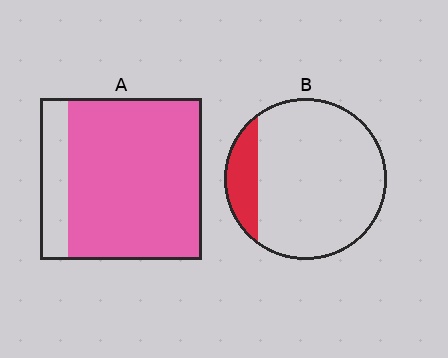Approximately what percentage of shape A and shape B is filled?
A is approximately 85% and B is approximately 15%.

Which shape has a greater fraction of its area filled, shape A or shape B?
Shape A.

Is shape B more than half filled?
No.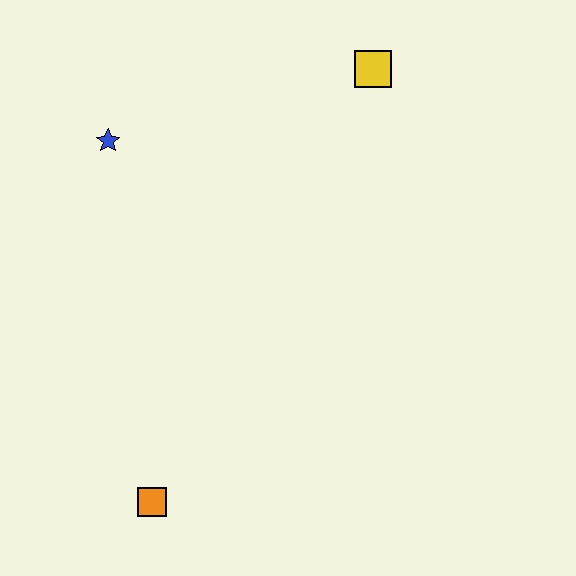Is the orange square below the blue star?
Yes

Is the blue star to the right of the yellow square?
No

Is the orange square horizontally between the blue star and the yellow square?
Yes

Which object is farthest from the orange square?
The yellow square is farthest from the orange square.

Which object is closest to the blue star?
The yellow square is closest to the blue star.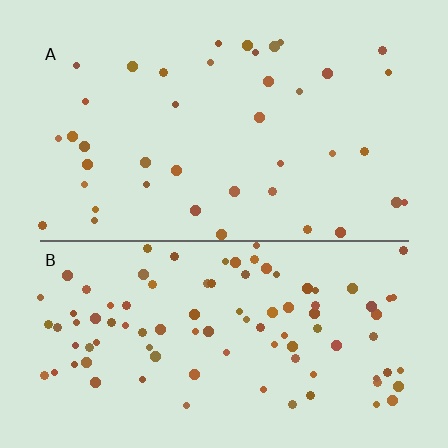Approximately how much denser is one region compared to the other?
Approximately 2.4× — region B over region A.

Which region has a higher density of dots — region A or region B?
B (the bottom).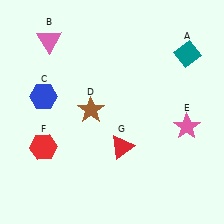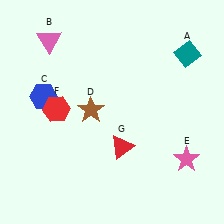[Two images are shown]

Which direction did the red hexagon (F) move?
The red hexagon (F) moved up.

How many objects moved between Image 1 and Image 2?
2 objects moved between the two images.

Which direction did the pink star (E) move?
The pink star (E) moved down.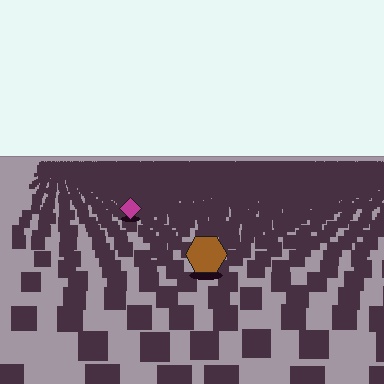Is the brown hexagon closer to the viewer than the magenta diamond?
Yes. The brown hexagon is closer — you can tell from the texture gradient: the ground texture is coarser near it.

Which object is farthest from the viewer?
The magenta diamond is farthest from the viewer. It appears smaller and the ground texture around it is denser.